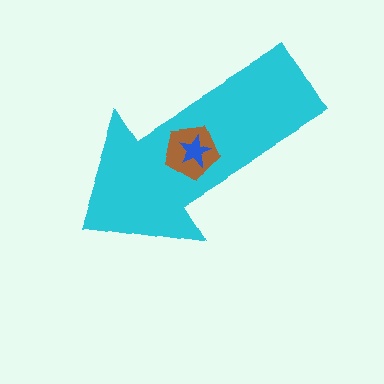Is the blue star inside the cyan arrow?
Yes.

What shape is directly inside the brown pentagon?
The blue star.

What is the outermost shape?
The cyan arrow.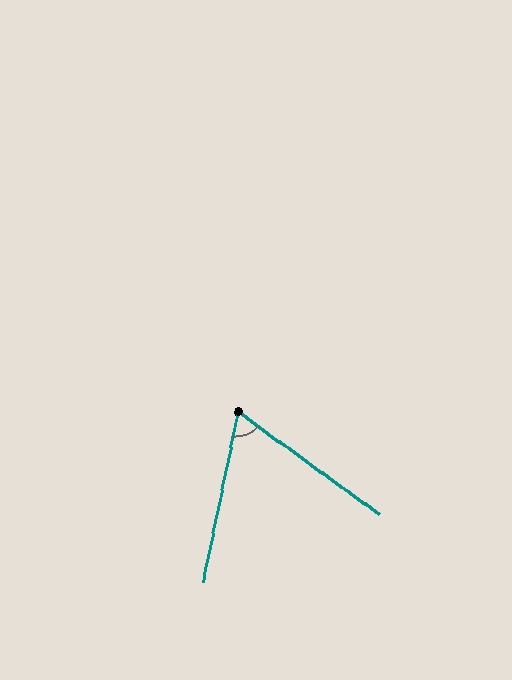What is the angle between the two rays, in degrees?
Approximately 66 degrees.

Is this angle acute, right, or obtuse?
It is acute.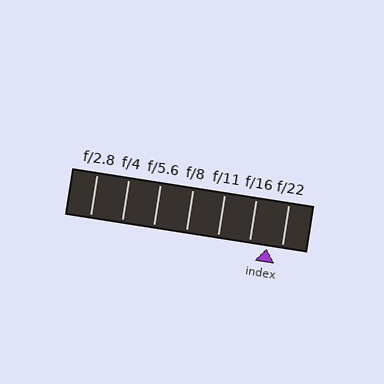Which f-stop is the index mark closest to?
The index mark is closest to f/22.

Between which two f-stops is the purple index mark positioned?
The index mark is between f/16 and f/22.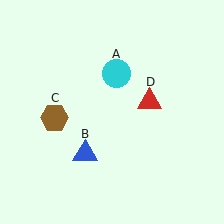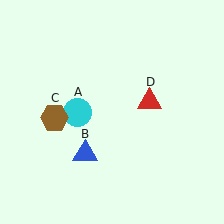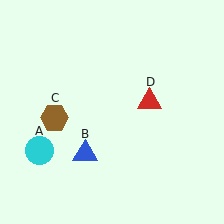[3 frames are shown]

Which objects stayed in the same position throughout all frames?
Blue triangle (object B) and brown hexagon (object C) and red triangle (object D) remained stationary.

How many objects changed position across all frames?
1 object changed position: cyan circle (object A).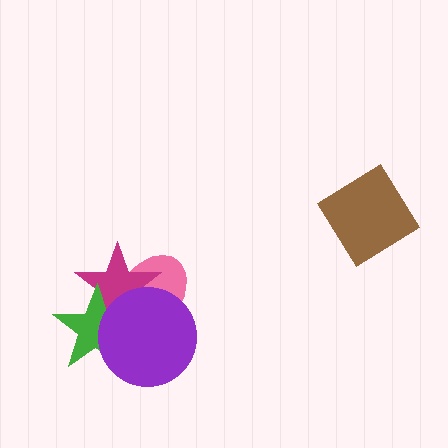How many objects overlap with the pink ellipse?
3 objects overlap with the pink ellipse.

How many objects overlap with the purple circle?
3 objects overlap with the purple circle.